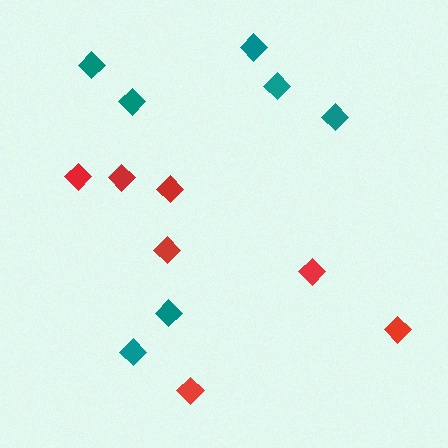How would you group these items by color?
There are 2 groups: one group of red diamonds (7) and one group of teal diamonds (7).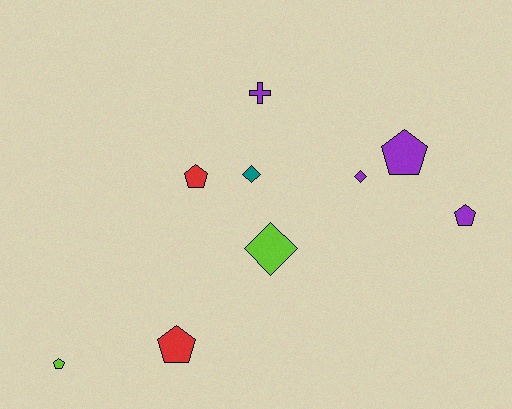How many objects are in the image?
There are 9 objects.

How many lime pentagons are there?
There is 1 lime pentagon.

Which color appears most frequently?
Purple, with 4 objects.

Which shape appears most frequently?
Pentagon, with 5 objects.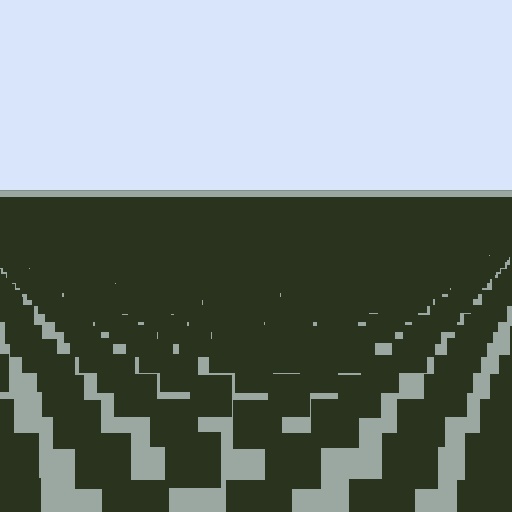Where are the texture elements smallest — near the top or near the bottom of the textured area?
Near the top.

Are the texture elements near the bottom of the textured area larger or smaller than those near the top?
Larger. Near the bottom, elements are closer to the viewer and appear at a bigger on-screen size.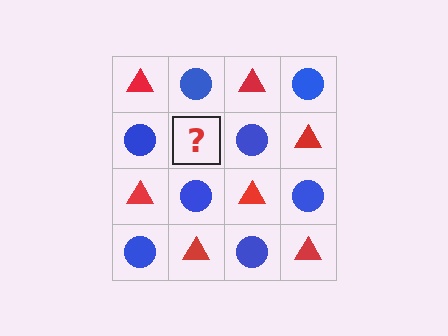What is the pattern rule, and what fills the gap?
The rule is that it alternates red triangle and blue circle in a checkerboard pattern. The gap should be filled with a red triangle.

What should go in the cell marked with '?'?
The missing cell should contain a red triangle.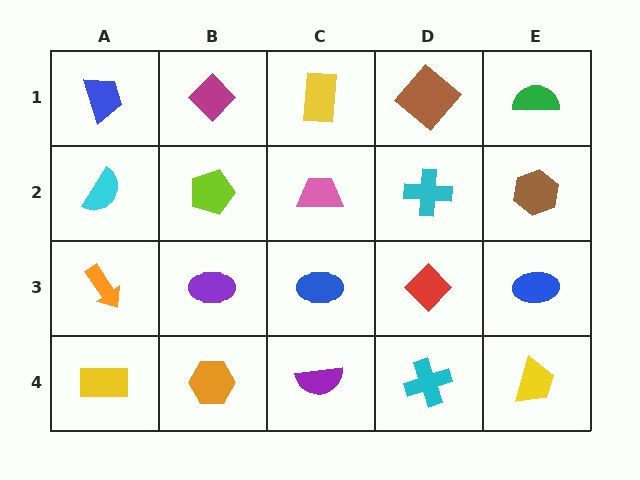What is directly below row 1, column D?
A cyan cross.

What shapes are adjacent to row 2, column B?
A magenta diamond (row 1, column B), a purple ellipse (row 3, column B), a cyan semicircle (row 2, column A), a pink trapezoid (row 2, column C).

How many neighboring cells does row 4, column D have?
3.